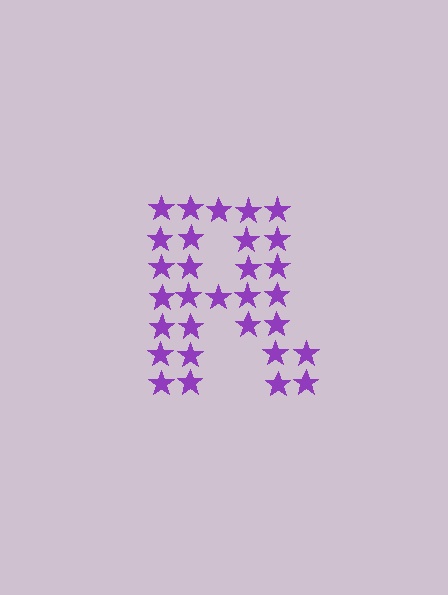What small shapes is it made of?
It is made of small stars.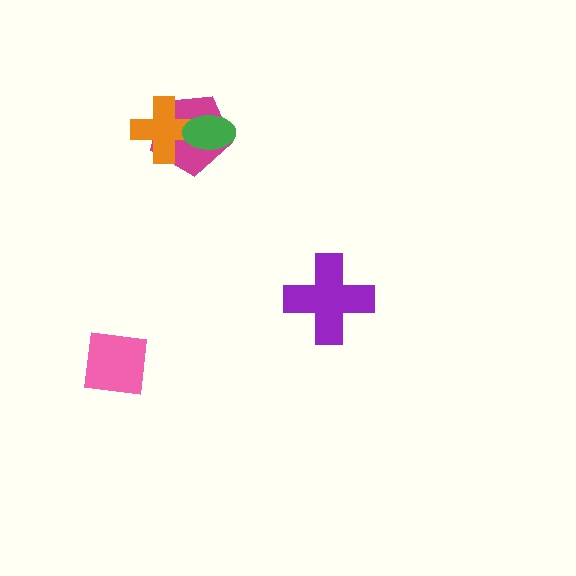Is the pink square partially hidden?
No, no other shape covers it.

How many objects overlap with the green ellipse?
2 objects overlap with the green ellipse.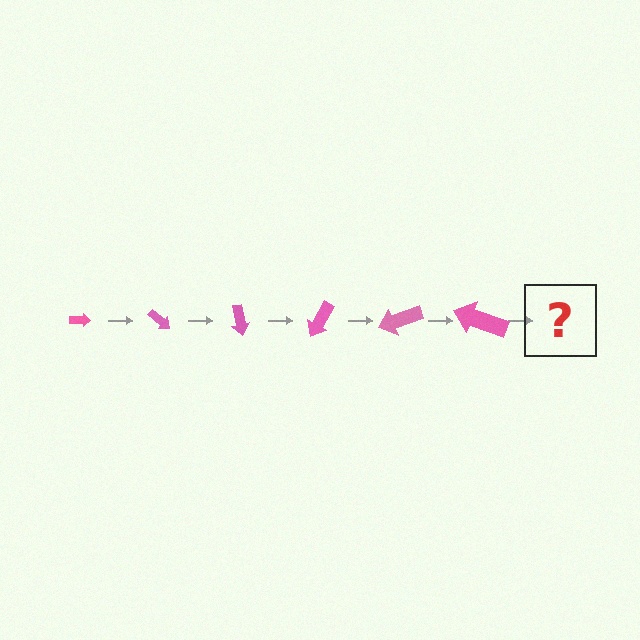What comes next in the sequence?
The next element should be an arrow, larger than the previous one and rotated 240 degrees from the start.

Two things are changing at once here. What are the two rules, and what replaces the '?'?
The two rules are that the arrow grows larger each step and it rotates 40 degrees each step. The '?' should be an arrow, larger than the previous one and rotated 240 degrees from the start.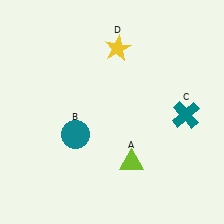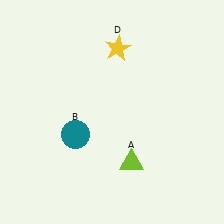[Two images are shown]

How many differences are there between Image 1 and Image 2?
There is 1 difference between the two images.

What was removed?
The teal cross (C) was removed in Image 2.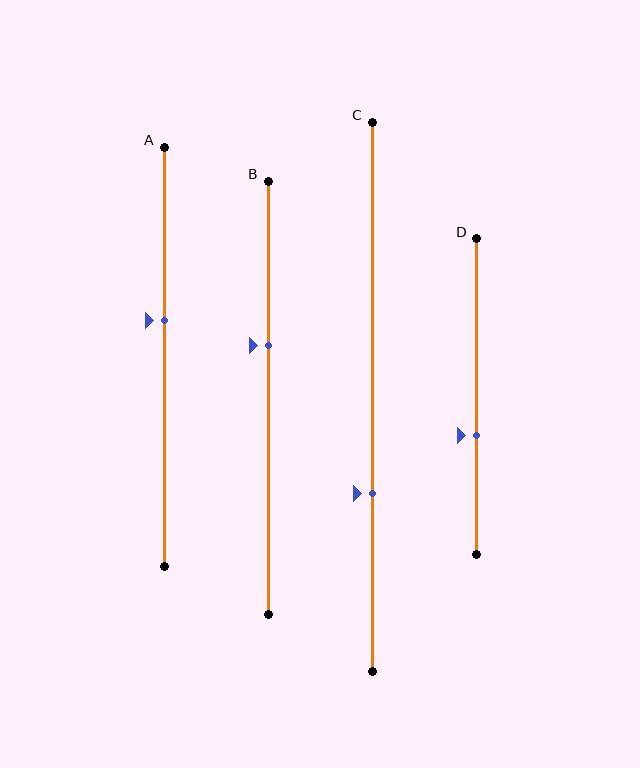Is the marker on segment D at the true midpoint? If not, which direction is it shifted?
No, the marker on segment D is shifted downward by about 12% of the segment length.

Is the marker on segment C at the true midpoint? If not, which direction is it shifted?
No, the marker on segment C is shifted downward by about 18% of the segment length.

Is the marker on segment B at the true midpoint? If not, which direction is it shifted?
No, the marker on segment B is shifted upward by about 12% of the segment length.